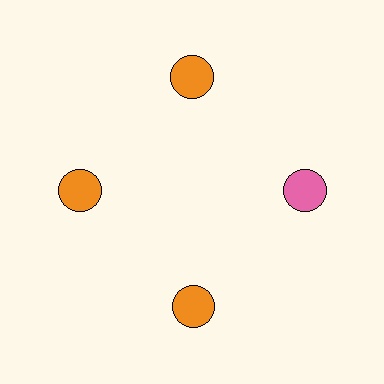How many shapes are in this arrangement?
There are 4 shapes arranged in a ring pattern.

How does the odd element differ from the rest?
It has a different color: pink instead of orange.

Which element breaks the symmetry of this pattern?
The pink circle at roughly the 3 o'clock position breaks the symmetry. All other shapes are orange circles.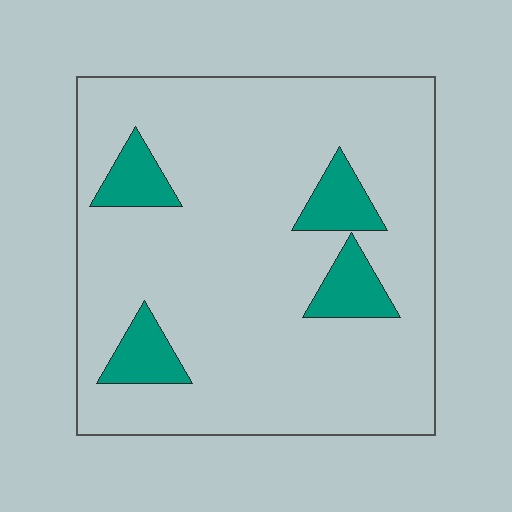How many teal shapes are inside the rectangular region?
4.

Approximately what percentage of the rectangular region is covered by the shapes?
Approximately 15%.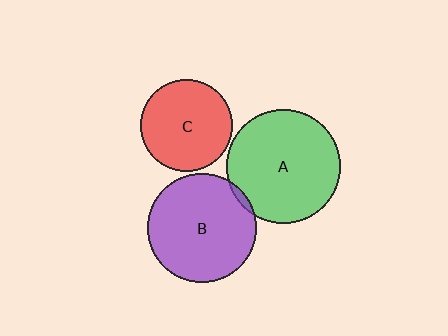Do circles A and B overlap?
Yes.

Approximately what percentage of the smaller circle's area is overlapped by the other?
Approximately 5%.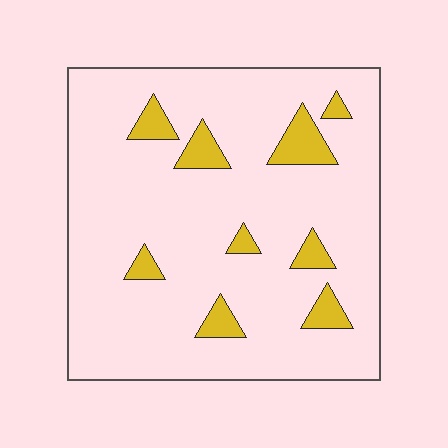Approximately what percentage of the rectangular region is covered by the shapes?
Approximately 10%.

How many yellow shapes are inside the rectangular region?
9.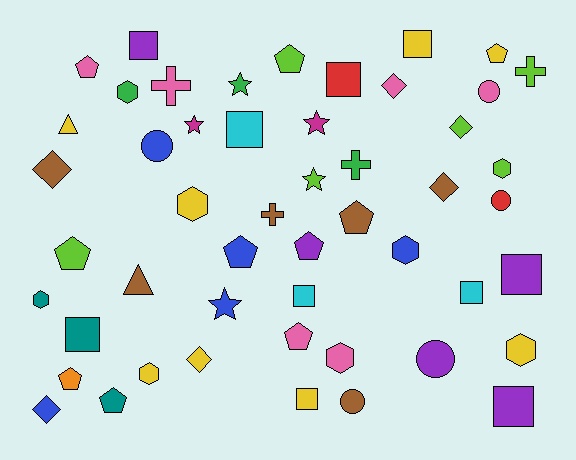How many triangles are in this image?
There are 2 triangles.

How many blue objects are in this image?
There are 5 blue objects.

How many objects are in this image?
There are 50 objects.